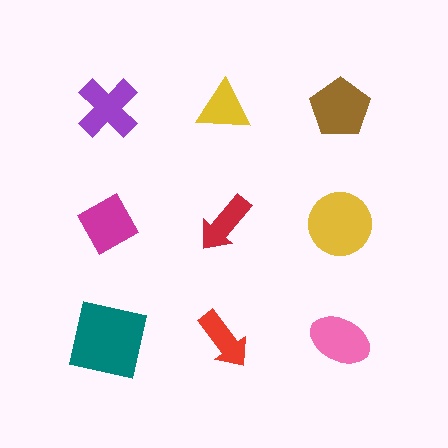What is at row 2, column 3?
A yellow circle.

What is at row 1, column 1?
A purple cross.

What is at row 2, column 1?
A magenta diamond.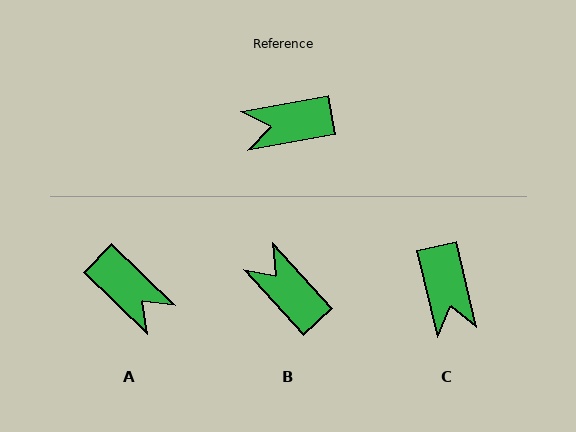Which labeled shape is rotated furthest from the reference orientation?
A, about 125 degrees away.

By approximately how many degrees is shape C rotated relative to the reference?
Approximately 93 degrees counter-clockwise.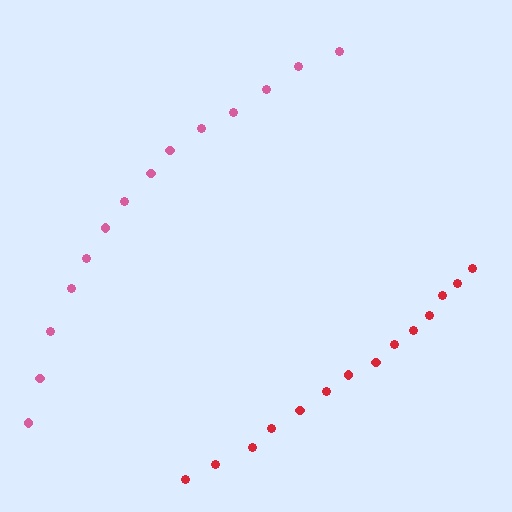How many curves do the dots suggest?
There are 2 distinct paths.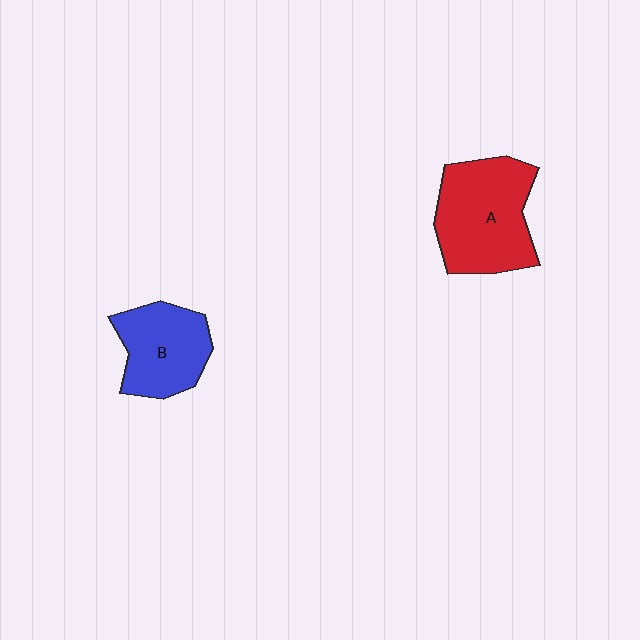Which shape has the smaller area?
Shape B (blue).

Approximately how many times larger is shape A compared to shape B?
Approximately 1.4 times.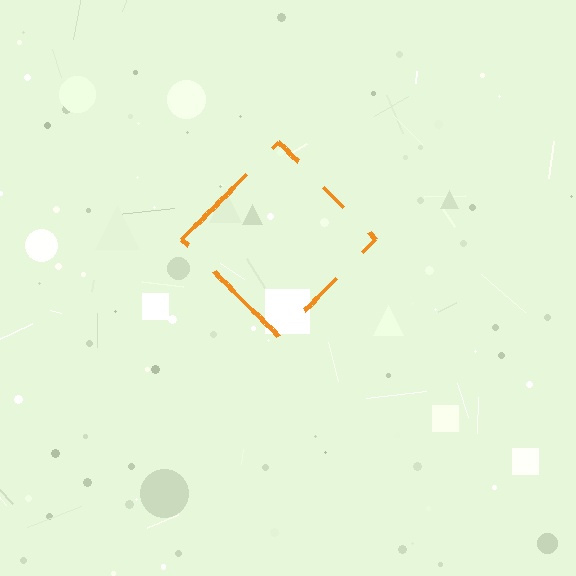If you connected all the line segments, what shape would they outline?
They would outline a diamond.